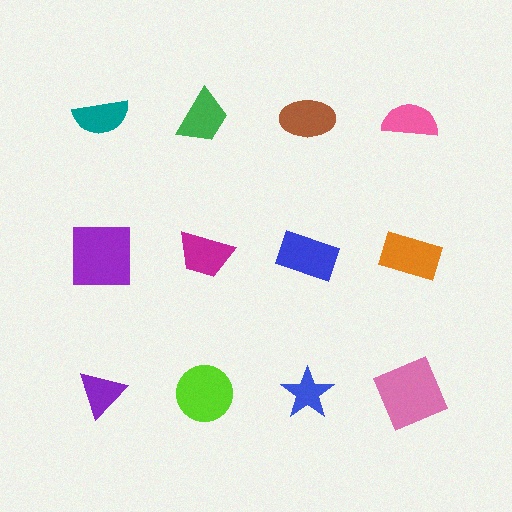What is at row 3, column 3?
A blue star.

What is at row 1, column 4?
A pink semicircle.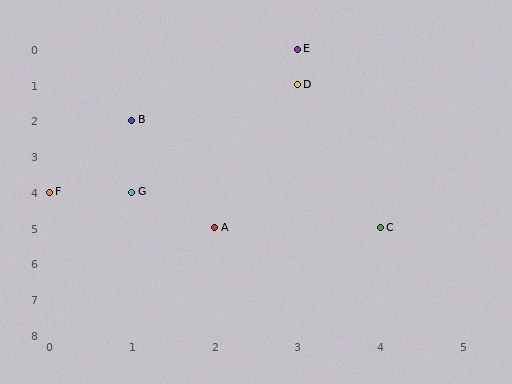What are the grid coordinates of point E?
Point E is at grid coordinates (3, 0).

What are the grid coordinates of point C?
Point C is at grid coordinates (4, 5).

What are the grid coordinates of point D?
Point D is at grid coordinates (3, 1).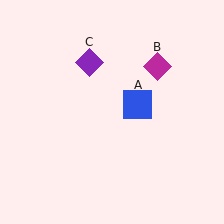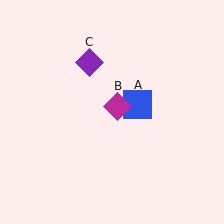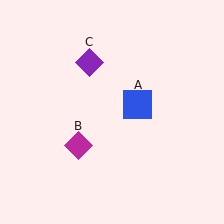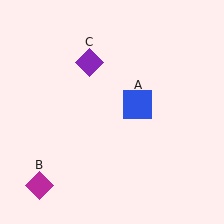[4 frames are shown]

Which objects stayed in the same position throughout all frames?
Blue square (object A) and purple diamond (object C) remained stationary.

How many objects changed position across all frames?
1 object changed position: magenta diamond (object B).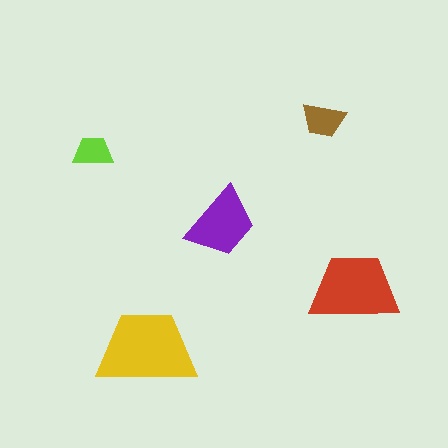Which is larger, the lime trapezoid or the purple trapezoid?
The purple one.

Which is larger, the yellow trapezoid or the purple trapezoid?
The yellow one.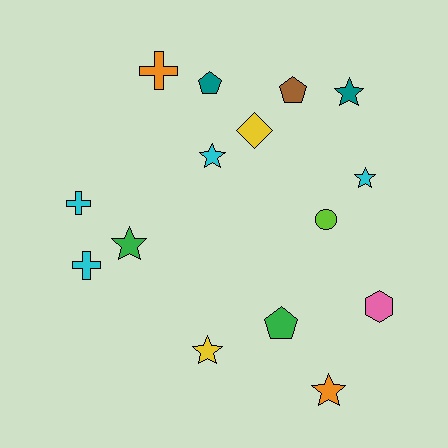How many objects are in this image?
There are 15 objects.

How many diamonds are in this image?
There is 1 diamond.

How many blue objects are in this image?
There are no blue objects.